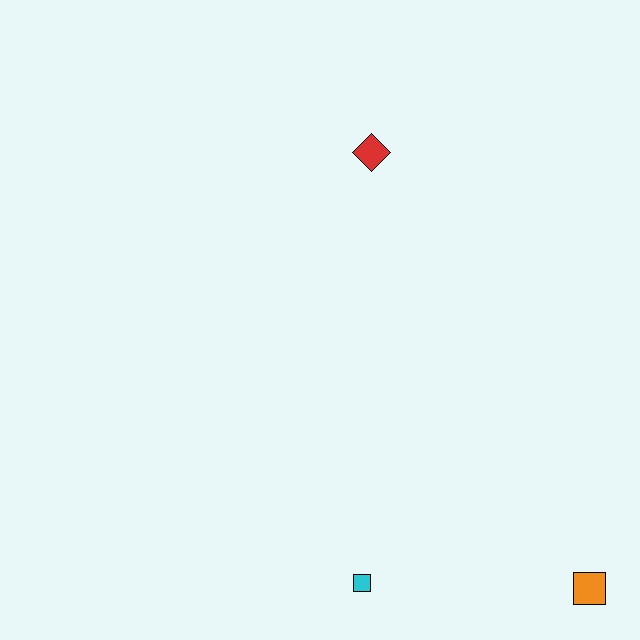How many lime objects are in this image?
There are no lime objects.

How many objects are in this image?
There are 3 objects.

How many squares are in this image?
There are 2 squares.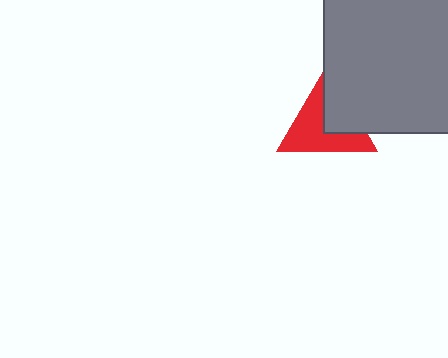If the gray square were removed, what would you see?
You would see the complete red triangle.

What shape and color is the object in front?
The object in front is a gray square.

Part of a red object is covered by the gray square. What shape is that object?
It is a triangle.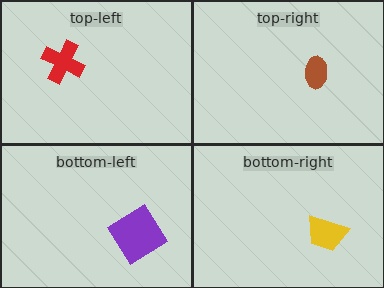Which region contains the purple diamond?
The bottom-left region.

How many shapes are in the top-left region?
1.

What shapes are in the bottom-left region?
The purple diamond.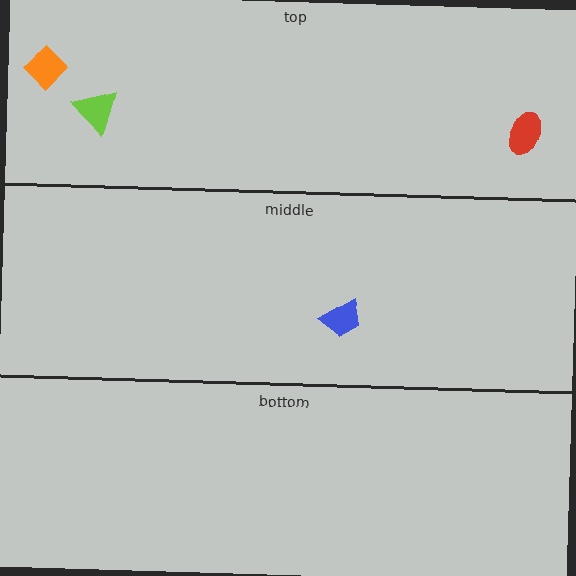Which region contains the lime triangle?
The top region.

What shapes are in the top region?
The orange diamond, the lime triangle, the red ellipse.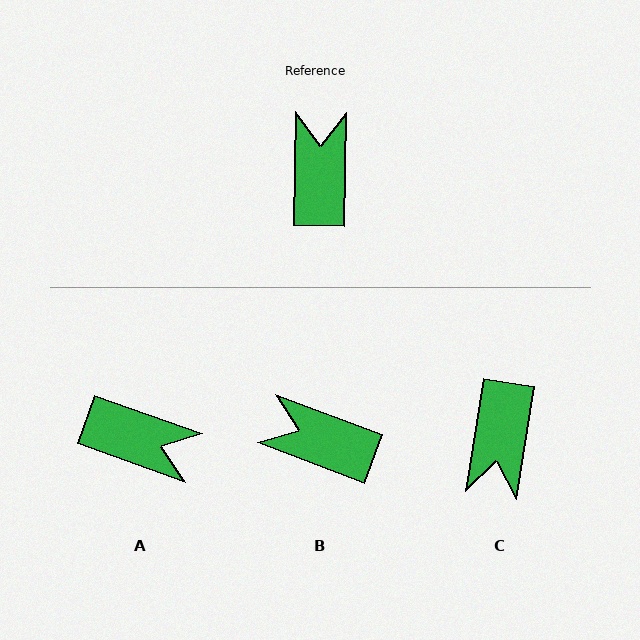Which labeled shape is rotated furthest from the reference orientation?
C, about 172 degrees away.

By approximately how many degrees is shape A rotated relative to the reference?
Approximately 108 degrees clockwise.